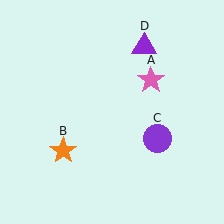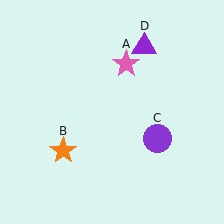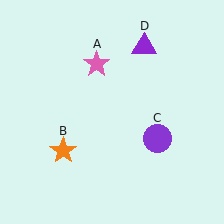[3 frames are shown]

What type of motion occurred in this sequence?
The pink star (object A) rotated counterclockwise around the center of the scene.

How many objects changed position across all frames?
1 object changed position: pink star (object A).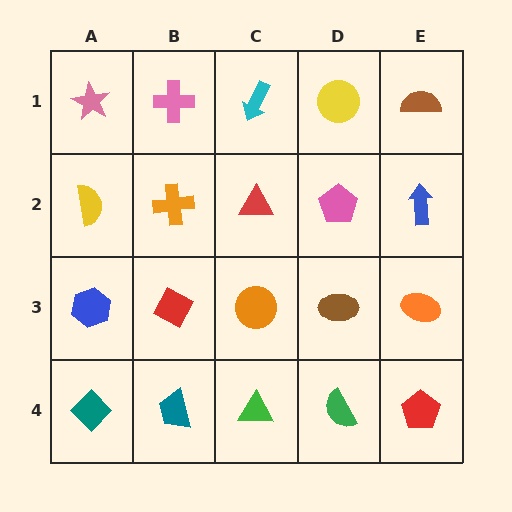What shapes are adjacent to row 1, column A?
A yellow semicircle (row 2, column A), a pink cross (row 1, column B).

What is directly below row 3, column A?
A teal diamond.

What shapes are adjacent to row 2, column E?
A brown semicircle (row 1, column E), an orange ellipse (row 3, column E), a pink pentagon (row 2, column D).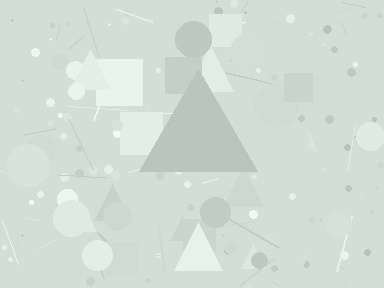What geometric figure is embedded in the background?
A triangle is embedded in the background.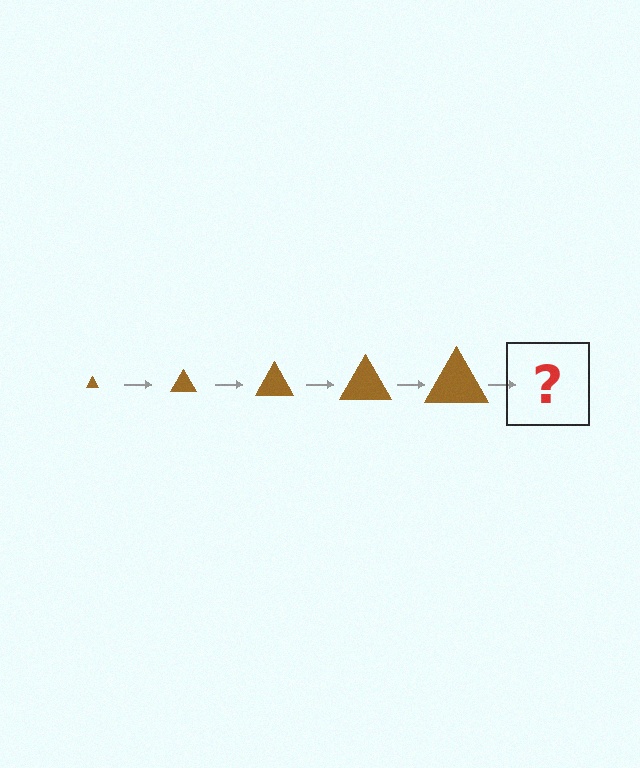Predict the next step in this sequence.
The next step is a brown triangle, larger than the previous one.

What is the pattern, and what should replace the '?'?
The pattern is that the triangle gets progressively larger each step. The '?' should be a brown triangle, larger than the previous one.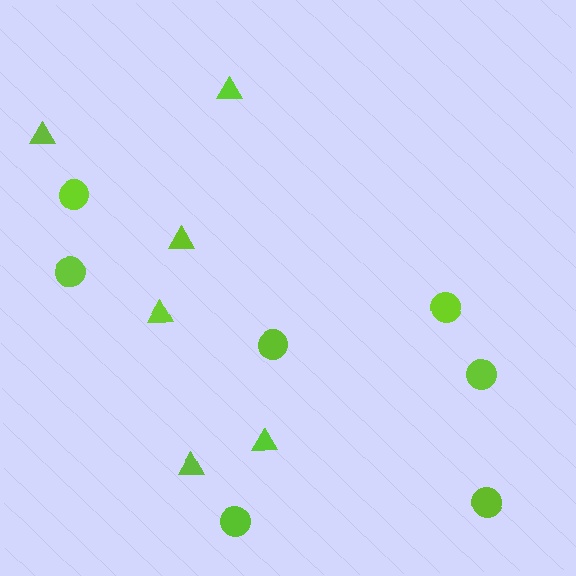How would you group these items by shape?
There are 2 groups: one group of triangles (6) and one group of circles (7).